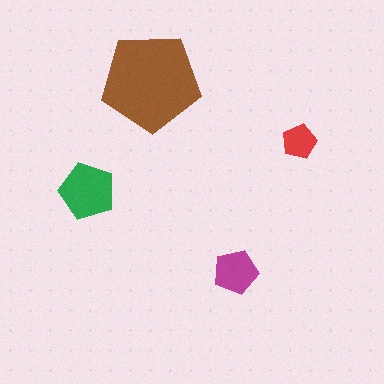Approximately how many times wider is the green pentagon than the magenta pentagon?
About 1.5 times wider.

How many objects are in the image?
There are 4 objects in the image.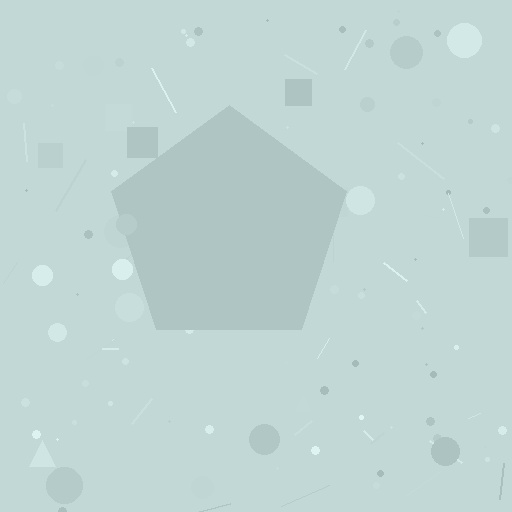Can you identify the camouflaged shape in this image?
The camouflaged shape is a pentagon.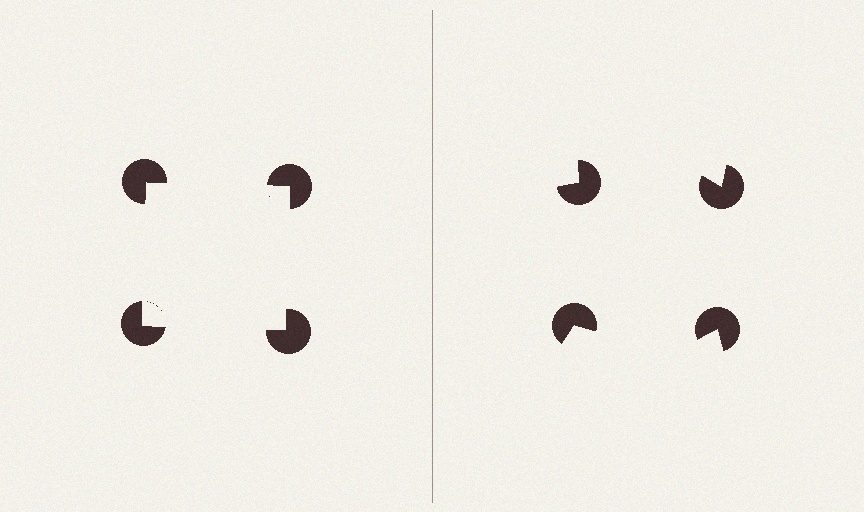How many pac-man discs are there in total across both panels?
8 — 4 on each side.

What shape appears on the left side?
An illusory square.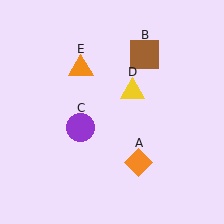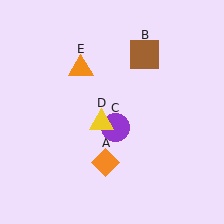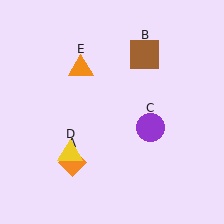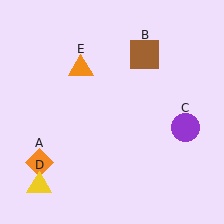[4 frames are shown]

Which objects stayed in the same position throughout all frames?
Brown square (object B) and orange triangle (object E) remained stationary.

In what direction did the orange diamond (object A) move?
The orange diamond (object A) moved left.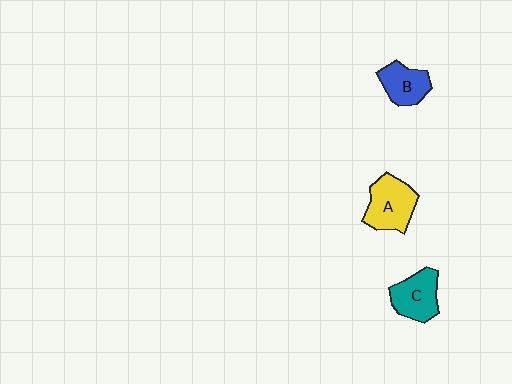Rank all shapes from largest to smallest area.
From largest to smallest: A (yellow), C (teal), B (blue).